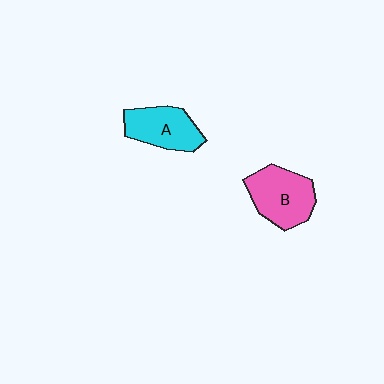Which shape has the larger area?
Shape B (pink).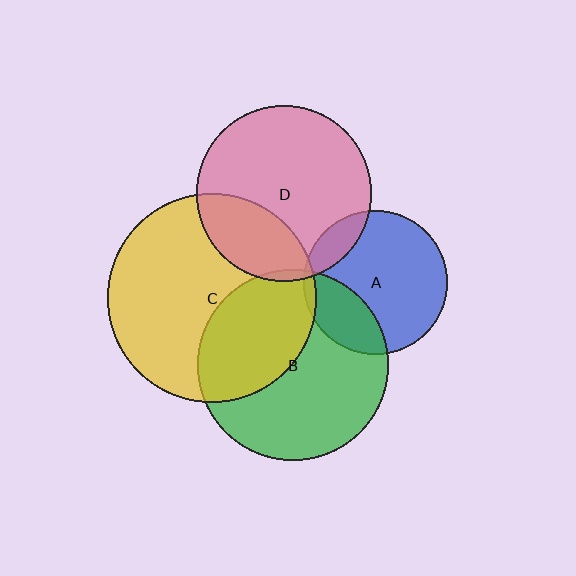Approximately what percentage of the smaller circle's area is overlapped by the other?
Approximately 25%.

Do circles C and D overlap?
Yes.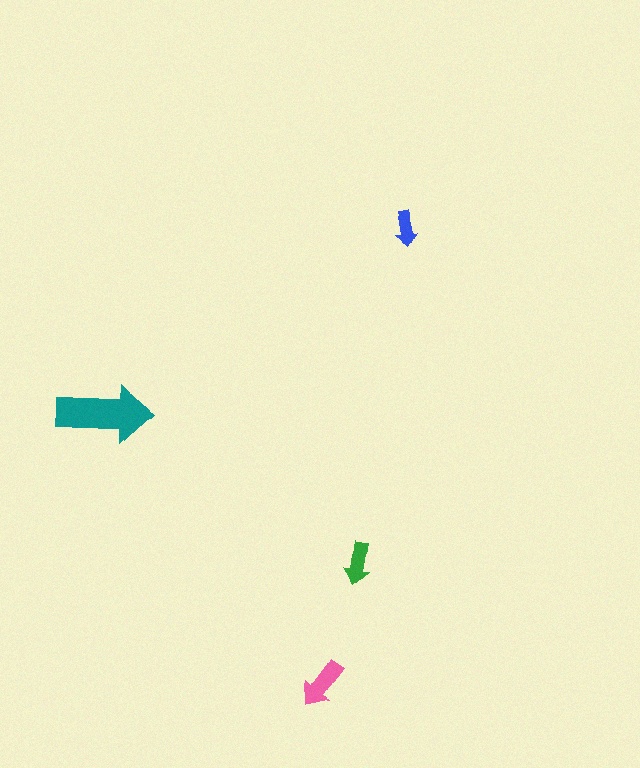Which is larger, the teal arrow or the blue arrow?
The teal one.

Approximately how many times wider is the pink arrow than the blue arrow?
About 1.5 times wider.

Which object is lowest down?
The pink arrow is bottommost.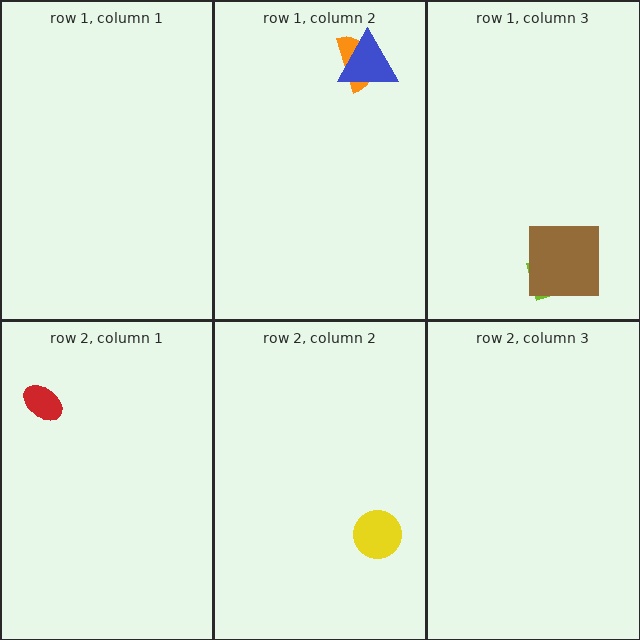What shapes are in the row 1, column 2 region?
The orange semicircle, the blue triangle.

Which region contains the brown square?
The row 1, column 3 region.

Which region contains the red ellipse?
The row 2, column 1 region.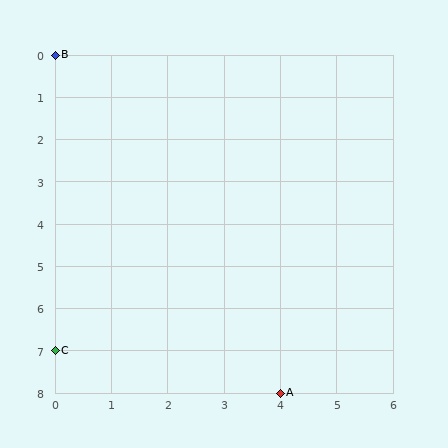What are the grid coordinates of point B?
Point B is at grid coordinates (0, 0).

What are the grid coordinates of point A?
Point A is at grid coordinates (4, 8).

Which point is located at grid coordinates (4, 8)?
Point A is at (4, 8).